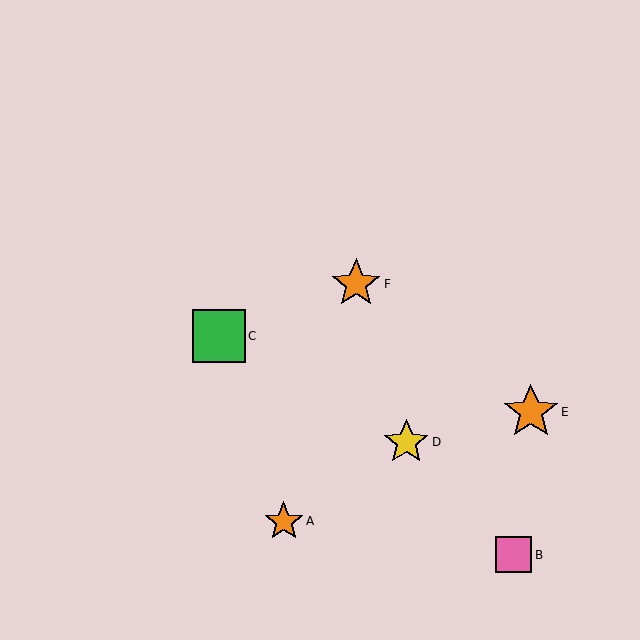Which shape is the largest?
The orange star (labeled E) is the largest.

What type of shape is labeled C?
Shape C is a green square.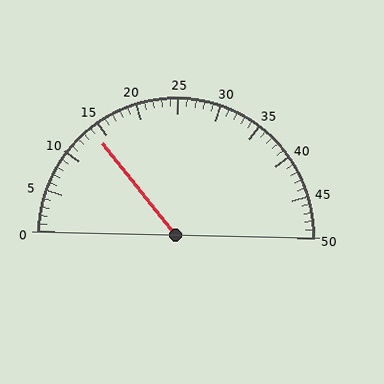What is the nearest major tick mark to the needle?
The nearest major tick mark is 15.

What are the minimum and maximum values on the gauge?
The gauge ranges from 0 to 50.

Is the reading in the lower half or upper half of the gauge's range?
The reading is in the lower half of the range (0 to 50).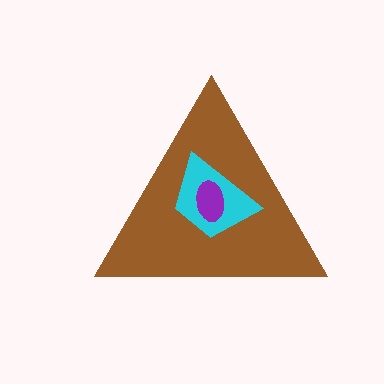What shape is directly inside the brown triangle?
The cyan trapezoid.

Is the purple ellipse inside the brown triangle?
Yes.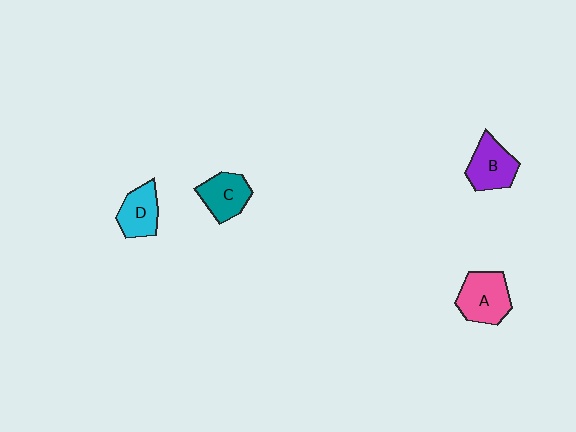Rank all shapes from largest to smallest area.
From largest to smallest: A (pink), B (purple), C (teal), D (cyan).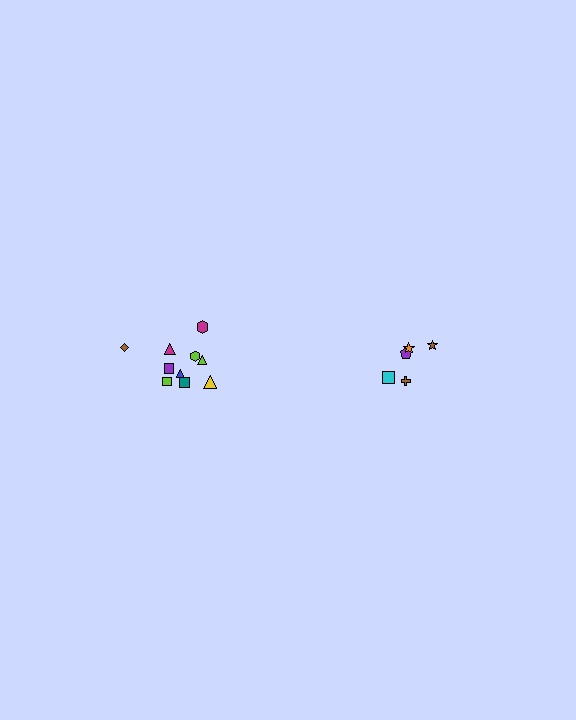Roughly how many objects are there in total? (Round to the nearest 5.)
Roughly 15 objects in total.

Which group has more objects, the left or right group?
The left group.